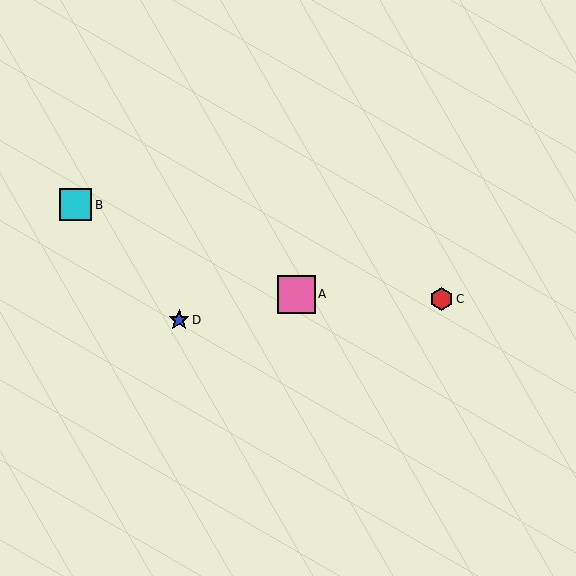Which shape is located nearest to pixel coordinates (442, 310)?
The red hexagon (labeled C) at (441, 299) is nearest to that location.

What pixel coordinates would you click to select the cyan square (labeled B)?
Click at (76, 205) to select the cyan square B.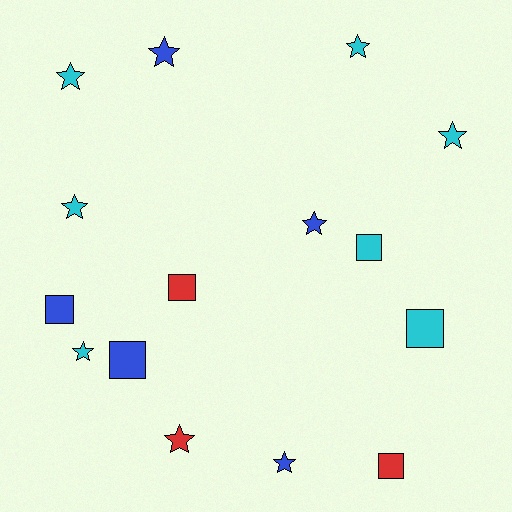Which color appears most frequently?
Cyan, with 7 objects.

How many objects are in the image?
There are 15 objects.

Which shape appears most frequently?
Star, with 9 objects.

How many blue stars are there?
There are 3 blue stars.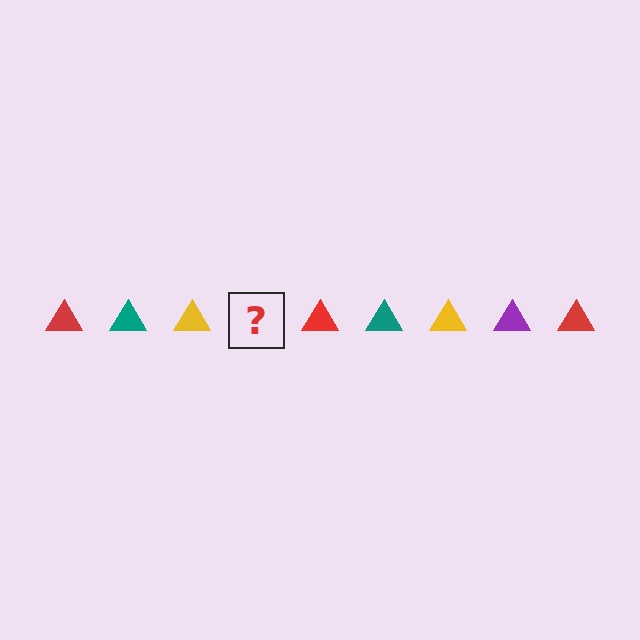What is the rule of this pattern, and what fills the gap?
The rule is that the pattern cycles through red, teal, yellow, purple triangles. The gap should be filled with a purple triangle.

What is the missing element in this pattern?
The missing element is a purple triangle.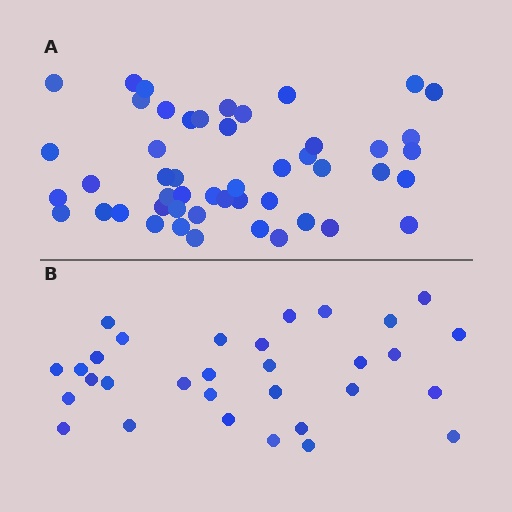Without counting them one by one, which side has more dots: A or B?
Region A (the top region) has more dots.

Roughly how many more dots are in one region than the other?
Region A has approximately 20 more dots than region B.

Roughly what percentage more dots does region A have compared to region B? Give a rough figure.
About 60% more.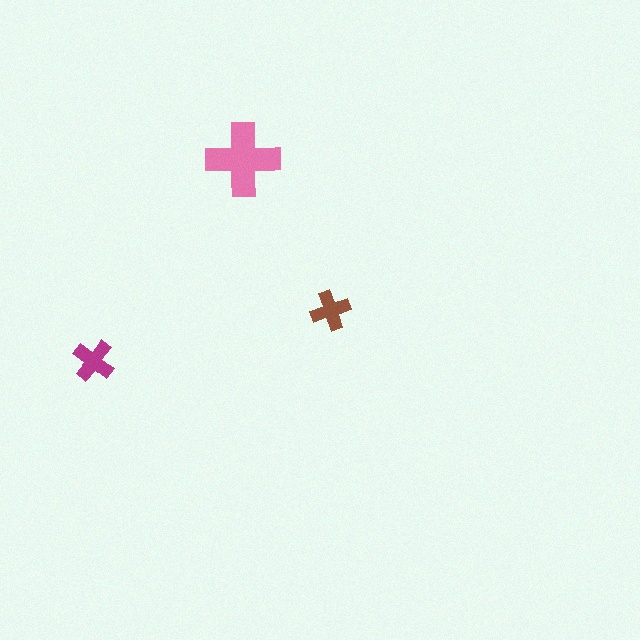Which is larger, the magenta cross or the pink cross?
The pink one.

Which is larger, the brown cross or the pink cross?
The pink one.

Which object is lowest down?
The magenta cross is bottommost.